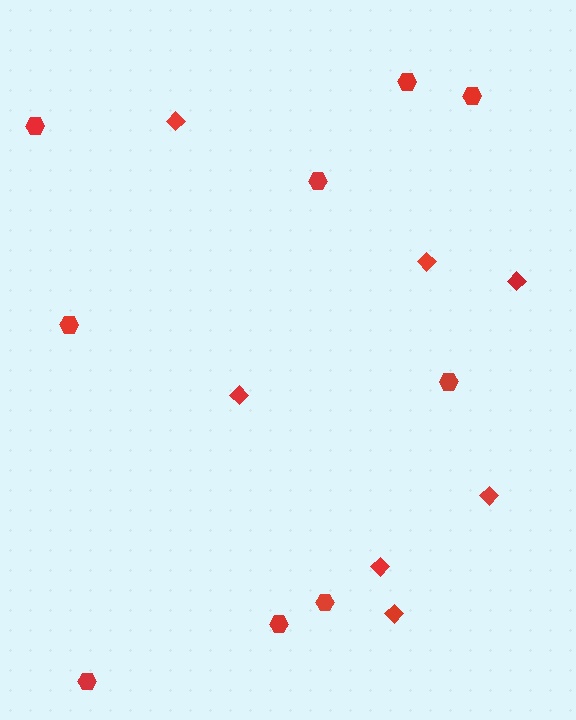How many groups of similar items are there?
There are 2 groups: one group of hexagons (9) and one group of diamonds (7).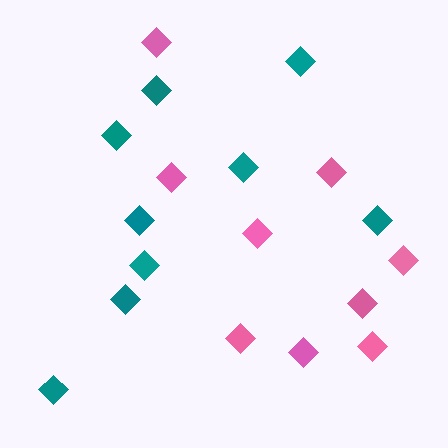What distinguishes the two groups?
There are 2 groups: one group of teal diamonds (9) and one group of pink diamonds (9).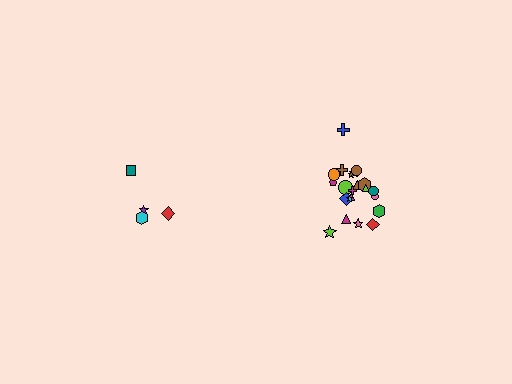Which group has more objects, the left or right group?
The right group.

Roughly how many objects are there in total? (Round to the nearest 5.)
Roughly 30 objects in total.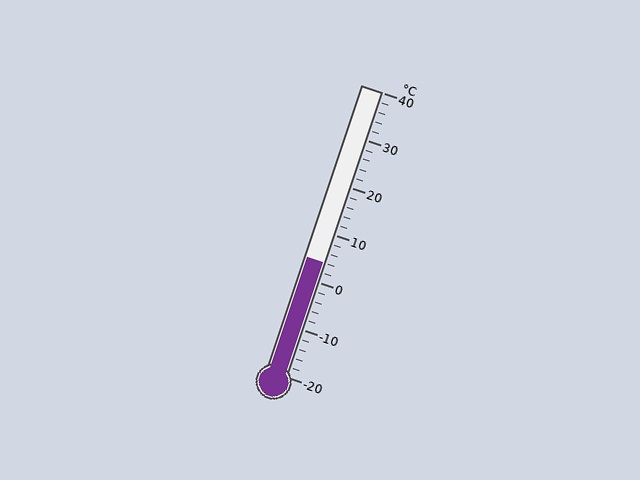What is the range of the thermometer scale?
The thermometer scale ranges from -20°C to 40°C.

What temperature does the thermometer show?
The thermometer shows approximately 4°C.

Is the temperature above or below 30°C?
The temperature is below 30°C.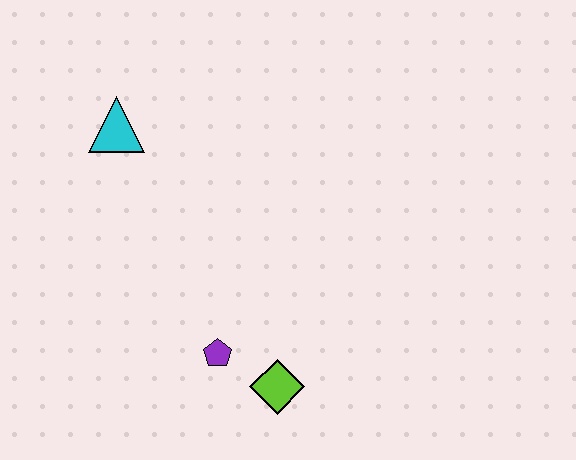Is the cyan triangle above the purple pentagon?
Yes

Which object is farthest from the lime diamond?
The cyan triangle is farthest from the lime diamond.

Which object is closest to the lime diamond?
The purple pentagon is closest to the lime diamond.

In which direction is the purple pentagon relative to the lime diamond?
The purple pentagon is to the left of the lime diamond.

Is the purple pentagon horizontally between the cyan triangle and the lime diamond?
Yes